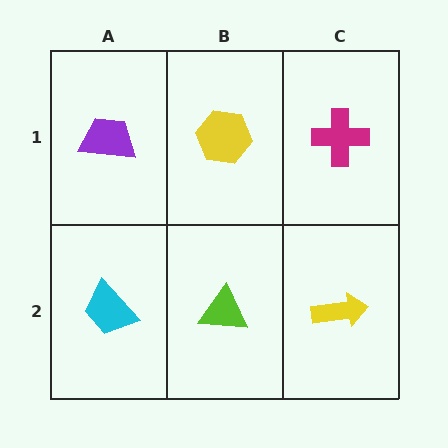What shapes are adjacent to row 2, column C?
A magenta cross (row 1, column C), a lime triangle (row 2, column B).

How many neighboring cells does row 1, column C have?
2.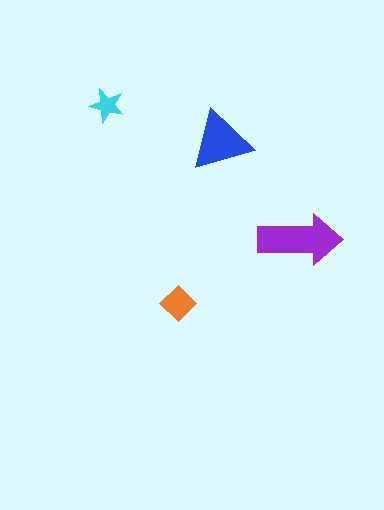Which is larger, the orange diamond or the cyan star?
The orange diamond.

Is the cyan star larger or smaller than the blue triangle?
Smaller.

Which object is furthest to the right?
The purple arrow is rightmost.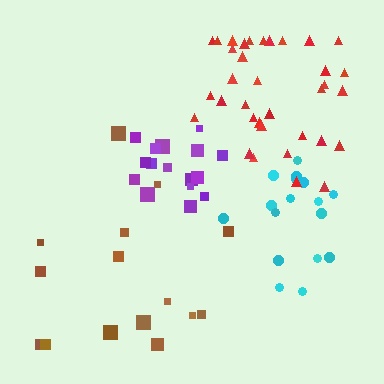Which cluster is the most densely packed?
Purple.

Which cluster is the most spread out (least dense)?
Brown.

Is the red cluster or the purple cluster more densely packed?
Purple.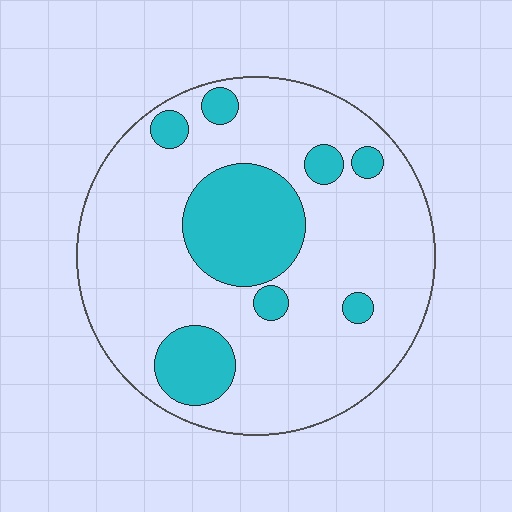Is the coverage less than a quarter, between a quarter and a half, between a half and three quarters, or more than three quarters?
Less than a quarter.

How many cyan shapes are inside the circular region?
8.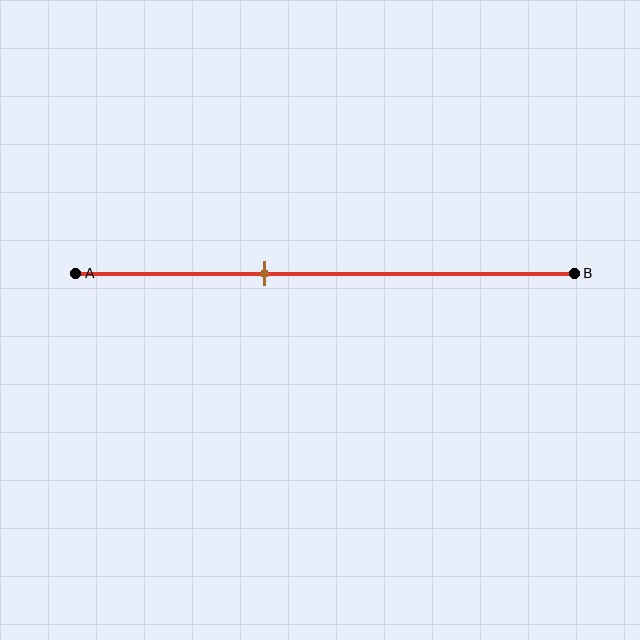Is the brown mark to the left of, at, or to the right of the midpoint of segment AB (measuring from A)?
The brown mark is to the left of the midpoint of segment AB.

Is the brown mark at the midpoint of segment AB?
No, the mark is at about 40% from A, not at the 50% midpoint.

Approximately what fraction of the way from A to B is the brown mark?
The brown mark is approximately 40% of the way from A to B.